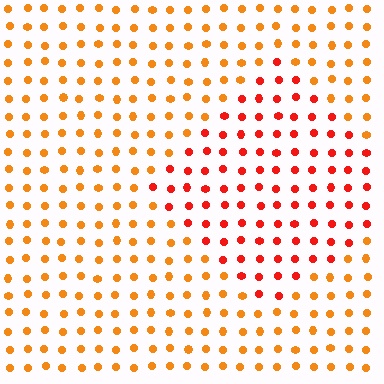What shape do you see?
I see a diamond.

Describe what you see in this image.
The image is filled with small orange elements in a uniform arrangement. A diamond-shaped region is visible where the elements are tinted to a slightly different hue, forming a subtle color boundary.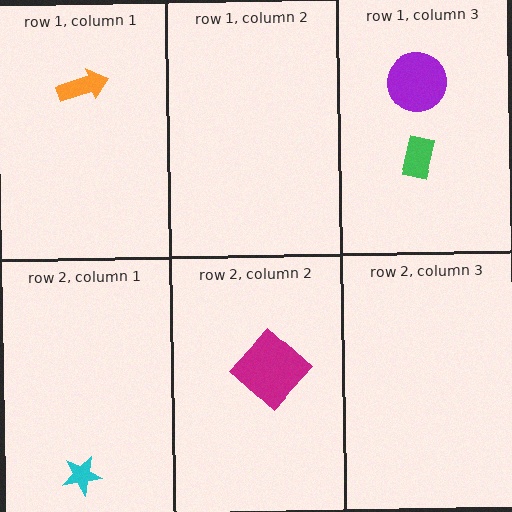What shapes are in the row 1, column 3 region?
The green rectangle, the purple circle.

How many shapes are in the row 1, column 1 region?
1.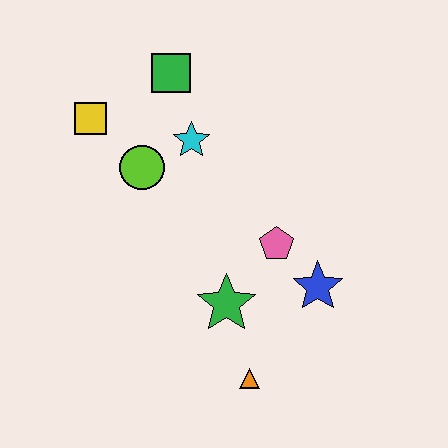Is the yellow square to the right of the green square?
No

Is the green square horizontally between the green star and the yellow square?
Yes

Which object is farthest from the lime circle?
The orange triangle is farthest from the lime circle.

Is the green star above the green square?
No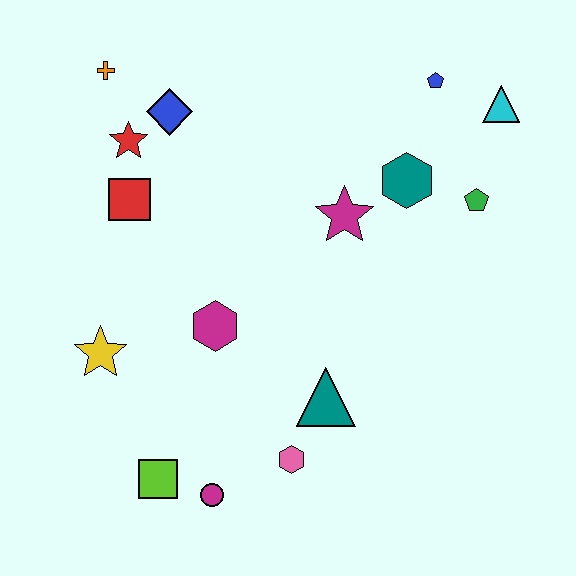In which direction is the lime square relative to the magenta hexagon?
The lime square is below the magenta hexagon.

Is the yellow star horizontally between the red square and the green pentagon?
No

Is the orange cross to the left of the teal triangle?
Yes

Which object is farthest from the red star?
The cyan triangle is farthest from the red star.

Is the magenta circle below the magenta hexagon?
Yes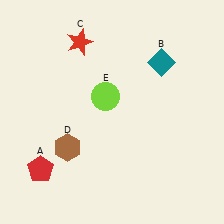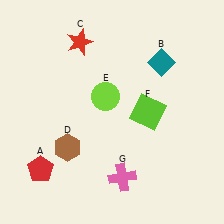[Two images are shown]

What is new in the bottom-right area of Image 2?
A lime square (F) was added in the bottom-right area of Image 2.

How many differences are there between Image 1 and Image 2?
There are 2 differences between the two images.